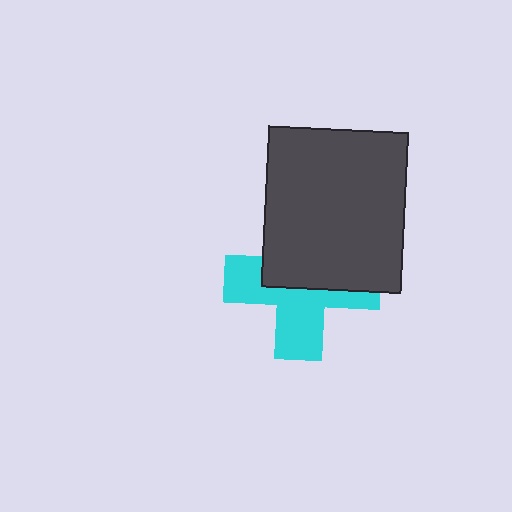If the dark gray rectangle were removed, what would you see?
You would see the complete cyan cross.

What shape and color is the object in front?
The object in front is a dark gray rectangle.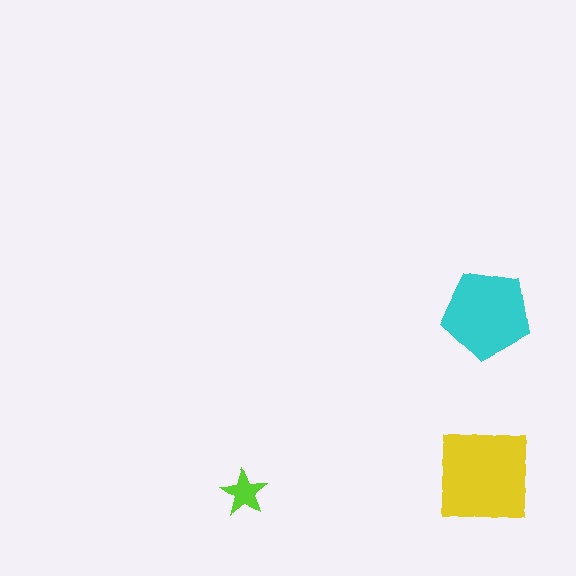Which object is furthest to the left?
The lime star is leftmost.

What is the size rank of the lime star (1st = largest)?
3rd.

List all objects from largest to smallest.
The yellow square, the cyan pentagon, the lime star.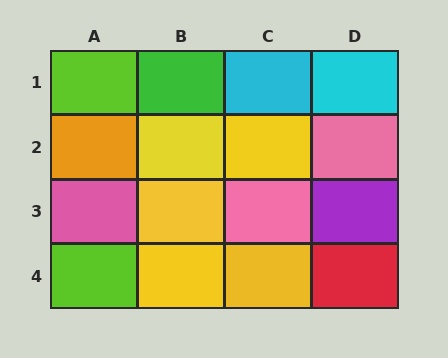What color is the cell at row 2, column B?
Yellow.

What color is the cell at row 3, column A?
Pink.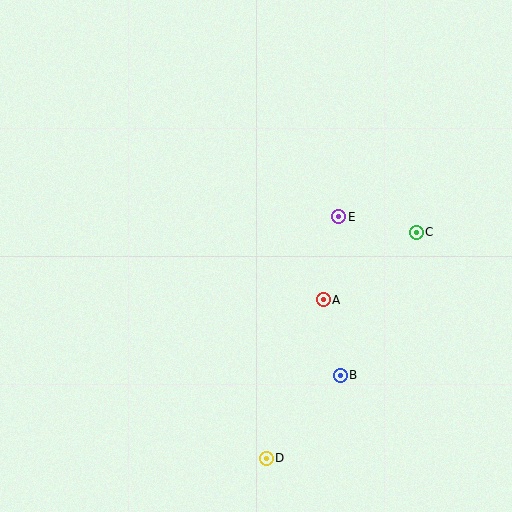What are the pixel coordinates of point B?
Point B is at (340, 375).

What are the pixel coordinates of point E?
Point E is at (339, 217).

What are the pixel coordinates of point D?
Point D is at (266, 458).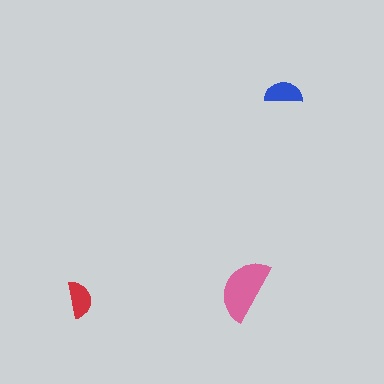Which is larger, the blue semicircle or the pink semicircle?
The pink one.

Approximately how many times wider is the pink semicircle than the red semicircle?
About 1.5 times wider.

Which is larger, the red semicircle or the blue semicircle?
The blue one.